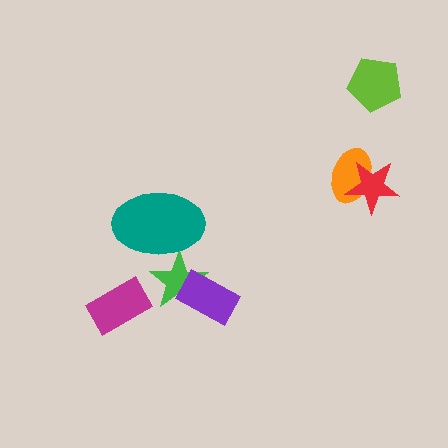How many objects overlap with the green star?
2 objects overlap with the green star.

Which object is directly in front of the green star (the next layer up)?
The purple rectangle is directly in front of the green star.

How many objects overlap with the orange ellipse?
1 object overlaps with the orange ellipse.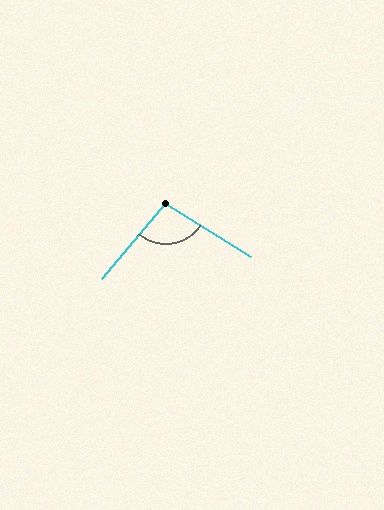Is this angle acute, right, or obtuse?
It is obtuse.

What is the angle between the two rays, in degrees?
Approximately 98 degrees.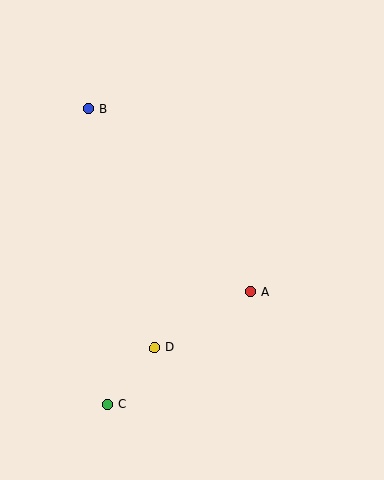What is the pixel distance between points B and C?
The distance between B and C is 296 pixels.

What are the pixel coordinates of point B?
Point B is at (89, 109).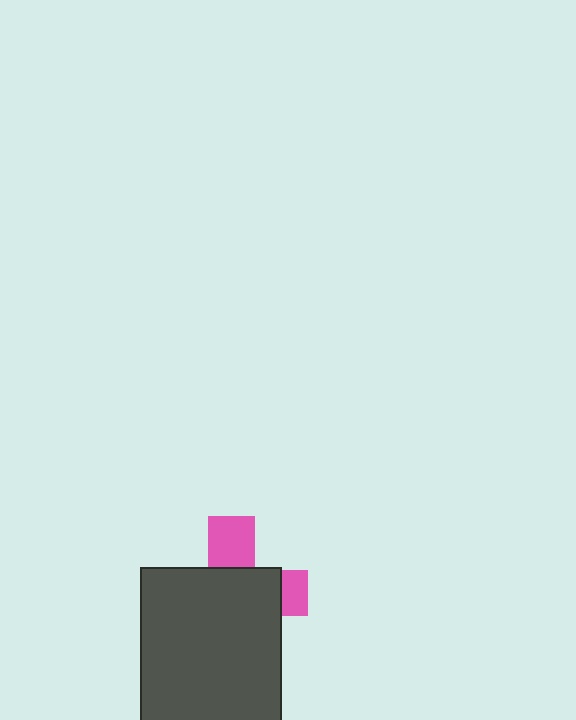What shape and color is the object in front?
The object in front is a dark gray rectangle.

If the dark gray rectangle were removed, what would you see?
You would see the complete pink cross.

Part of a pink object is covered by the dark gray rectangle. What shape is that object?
It is a cross.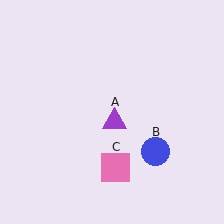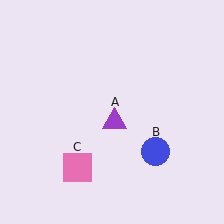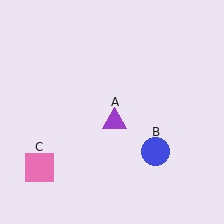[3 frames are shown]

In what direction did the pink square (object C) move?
The pink square (object C) moved left.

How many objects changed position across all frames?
1 object changed position: pink square (object C).